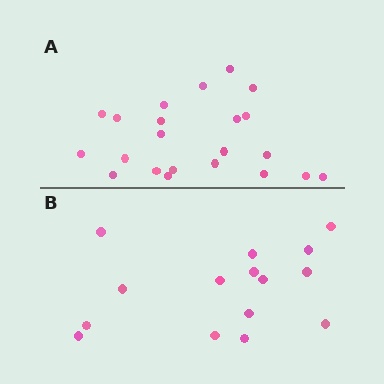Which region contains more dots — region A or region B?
Region A (the top region) has more dots.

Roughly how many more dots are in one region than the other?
Region A has roughly 8 or so more dots than region B.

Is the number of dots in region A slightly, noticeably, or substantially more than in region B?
Region A has substantially more. The ratio is roughly 1.5 to 1.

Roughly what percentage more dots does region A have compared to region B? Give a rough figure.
About 45% more.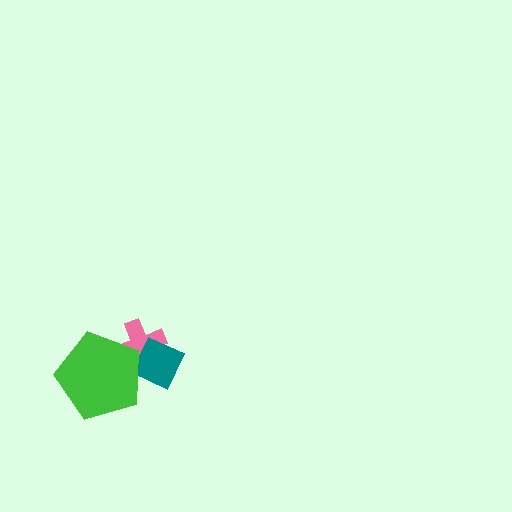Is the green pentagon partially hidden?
No, no other shape covers it.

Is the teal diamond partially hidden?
Yes, it is partially covered by another shape.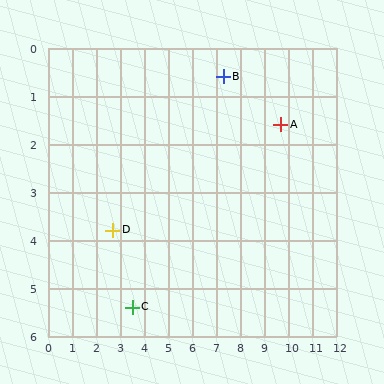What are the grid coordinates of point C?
Point C is at approximately (3.5, 5.4).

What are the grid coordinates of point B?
Point B is at approximately (7.3, 0.6).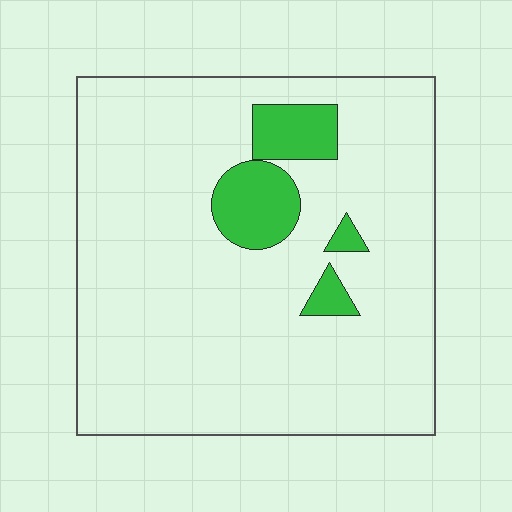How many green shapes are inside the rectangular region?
4.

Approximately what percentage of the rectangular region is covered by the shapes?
Approximately 10%.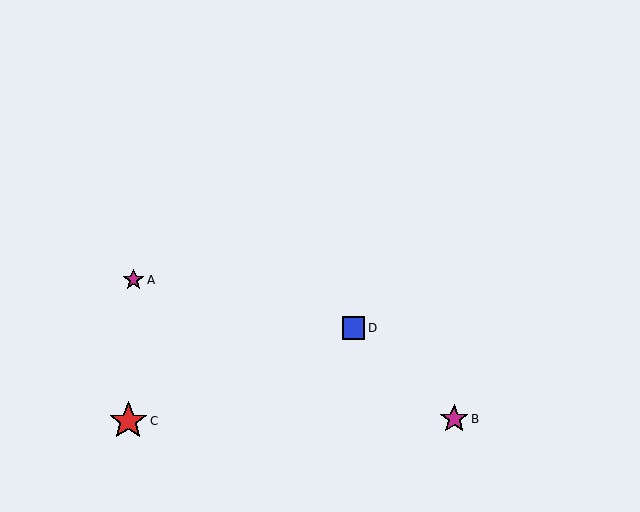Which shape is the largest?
The red star (labeled C) is the largest.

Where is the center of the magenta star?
The center of the magenta star is at (454, 419).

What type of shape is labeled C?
Shape C is a red star.